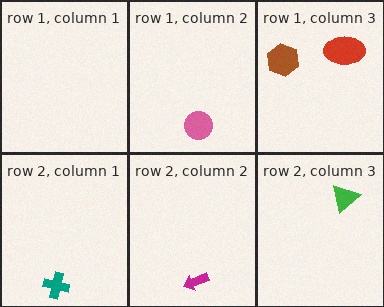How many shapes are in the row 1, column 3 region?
2.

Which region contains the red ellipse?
The row 1, column 3 region.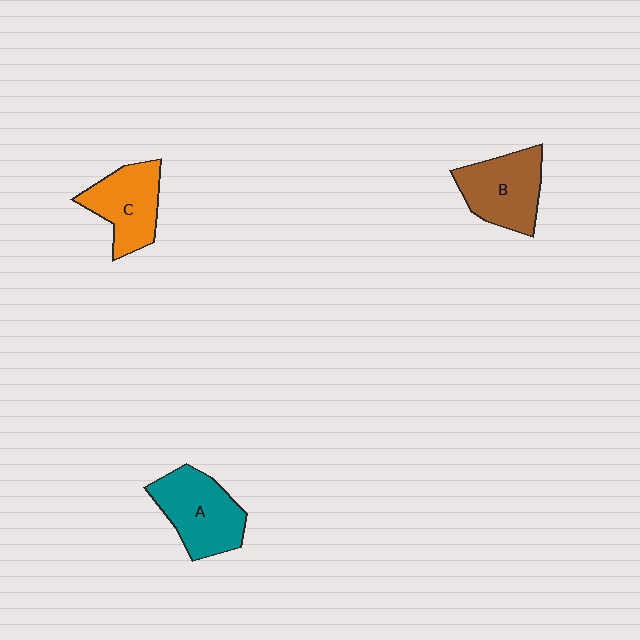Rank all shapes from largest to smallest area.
From largest to smallest: A (teal), B (brown), C (orange).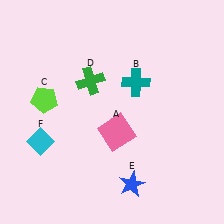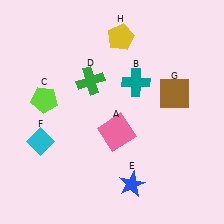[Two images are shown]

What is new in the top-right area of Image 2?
A yellow pentagon (H) was added in the top-right area of Image 2.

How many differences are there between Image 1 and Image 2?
There are 2 differences between the two images.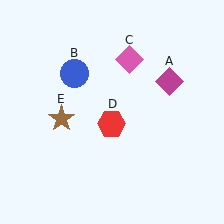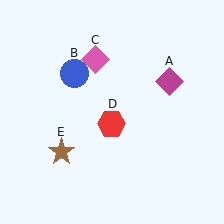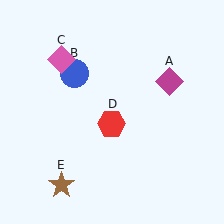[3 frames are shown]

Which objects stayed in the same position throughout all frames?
Magenta diamond (object A) and blue circle (object B) and red hexagon (object D) remained stationary.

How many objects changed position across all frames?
2 objects changed position: pink diamond (object C), brown star (object E).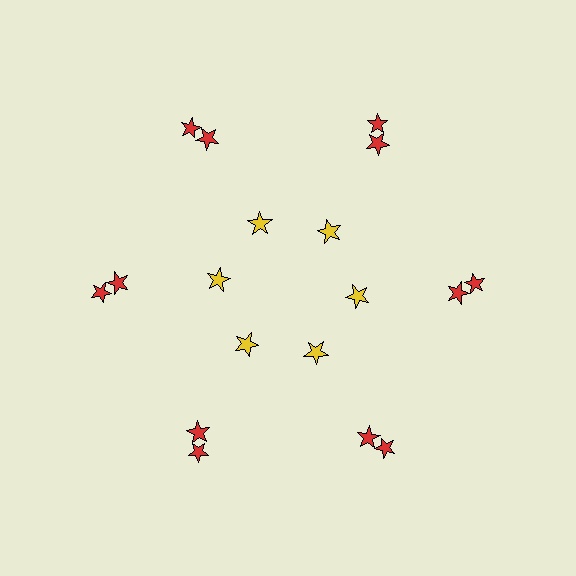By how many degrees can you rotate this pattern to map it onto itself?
The pattern maps onto itself every 60 degrees of rotation.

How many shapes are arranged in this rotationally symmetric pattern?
There are 18 shapes, arranged in 6 groups of 3.